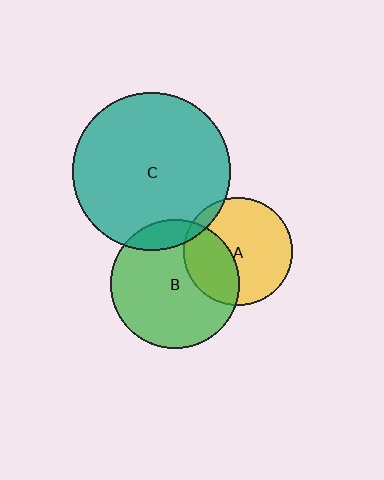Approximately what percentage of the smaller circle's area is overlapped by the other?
Approximately 5%.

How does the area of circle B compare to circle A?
Approximately 1.4 times.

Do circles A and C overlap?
Yes.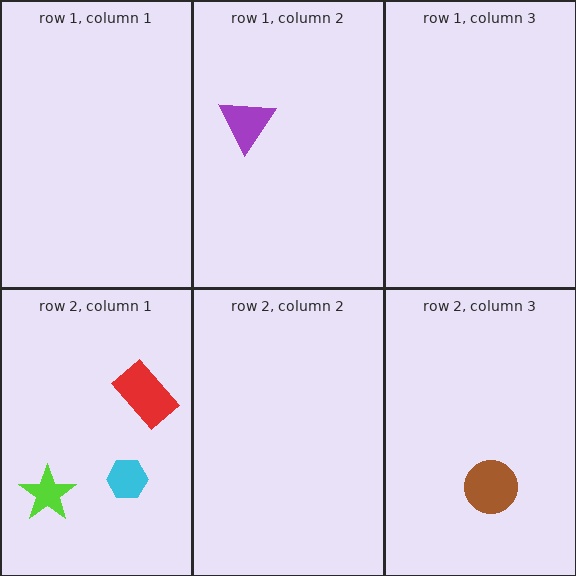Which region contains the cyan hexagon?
The row 2, column 1 region.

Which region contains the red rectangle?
The row 2, column 1 region.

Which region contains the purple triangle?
The row 1, column 2 region.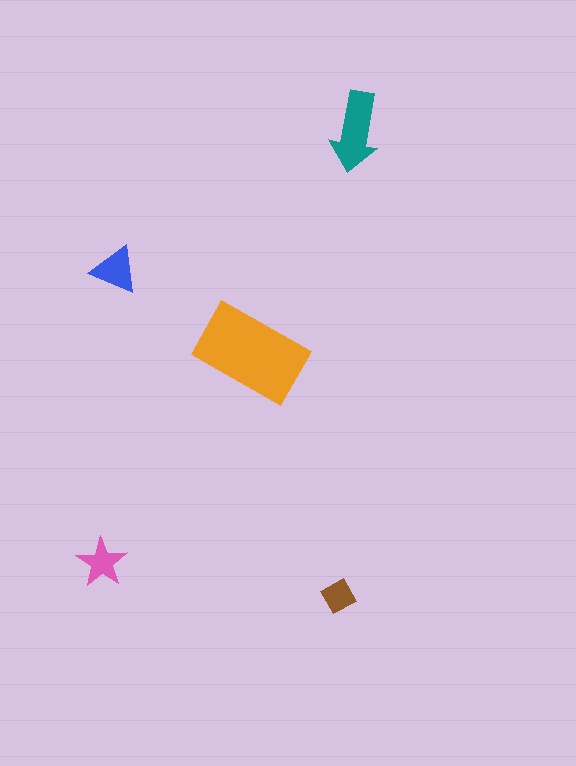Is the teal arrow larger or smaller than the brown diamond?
Larger.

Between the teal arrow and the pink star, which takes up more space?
The teal arrow.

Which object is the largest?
The orange rectangle.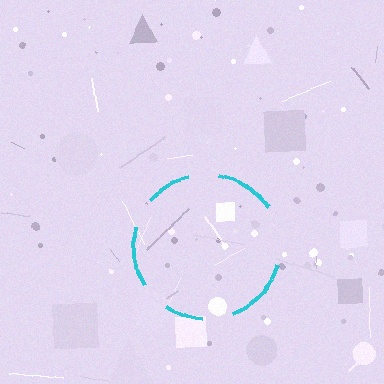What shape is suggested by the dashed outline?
The dashed outline suggests a circle.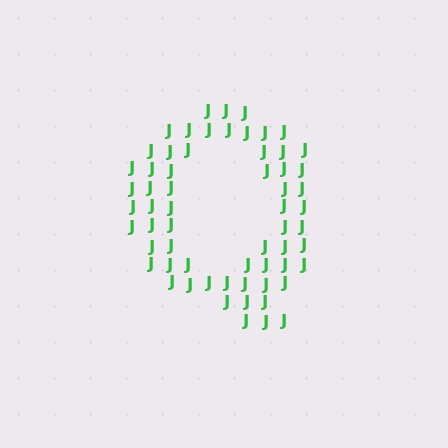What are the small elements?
The small elements are letter J's.